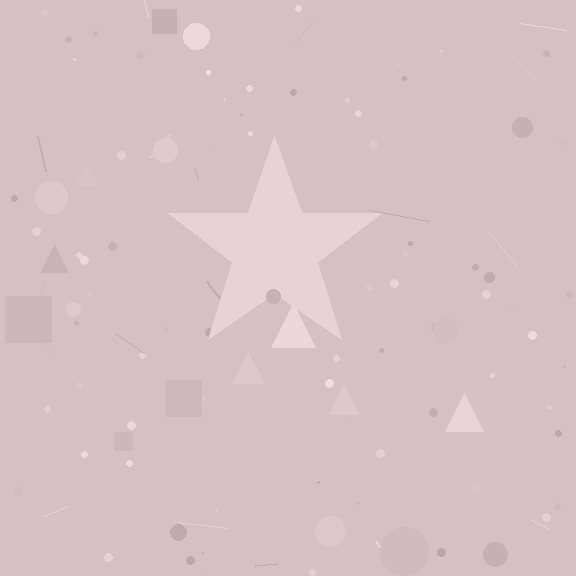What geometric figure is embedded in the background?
A star is embedded in the background.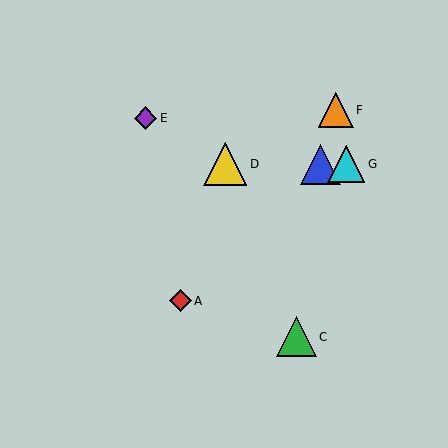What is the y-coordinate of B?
Object B is at y≈164.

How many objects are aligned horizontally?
3 objects (B, D, G) are aligned horizontally.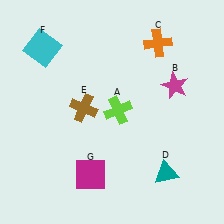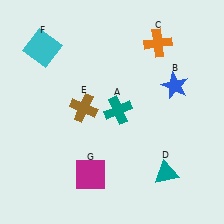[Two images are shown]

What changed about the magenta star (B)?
In Image 1, B is magenta. In Image 2, it changed to blue.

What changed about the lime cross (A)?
In Image 1, A is lime. In Image 2, it changed to teal.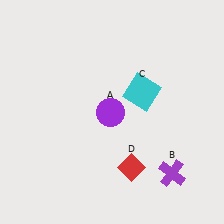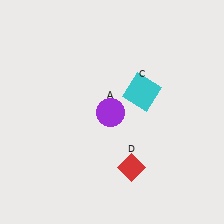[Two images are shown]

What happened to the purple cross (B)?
The purple cross (B) was removed in Image 2. It was in the bottom-right area of Image 1.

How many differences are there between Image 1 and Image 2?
There is 1 difference between the two images.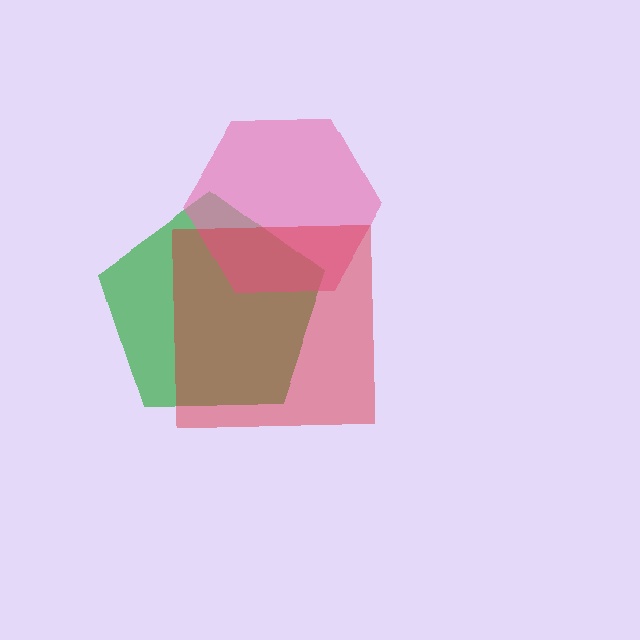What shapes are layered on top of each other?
The layered shapes are: a green pentagon, a pink hexagon, a red square.